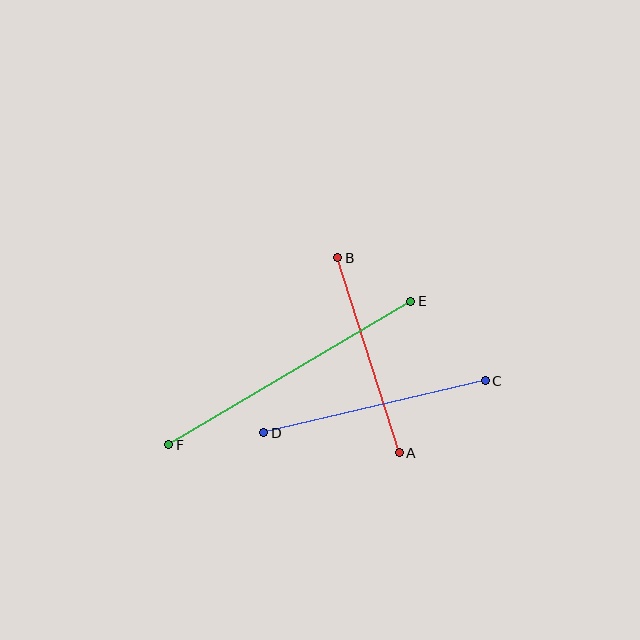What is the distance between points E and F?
The distance is approximately 281 pixels.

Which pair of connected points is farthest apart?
Points E and F are farthest apart.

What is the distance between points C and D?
The distance is approximately 227 pixels.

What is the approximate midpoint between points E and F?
The midpoint is at approximately (290, 373) pixels.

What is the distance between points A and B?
The distance is approximately 205 pixels.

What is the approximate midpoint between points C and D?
The midpoint is at approximately (374, 407) pixels.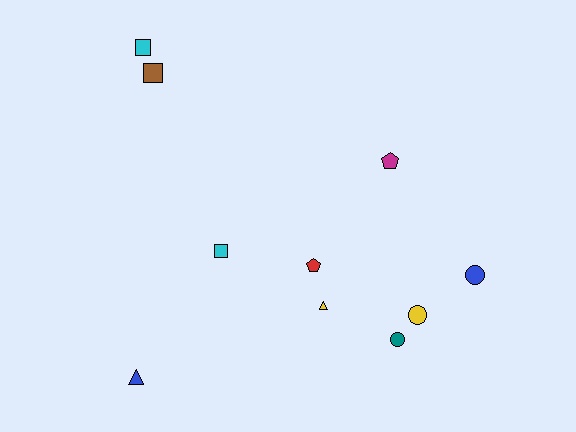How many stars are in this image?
There are no stars.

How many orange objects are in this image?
There are no orange objects.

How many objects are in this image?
There are 10 objects.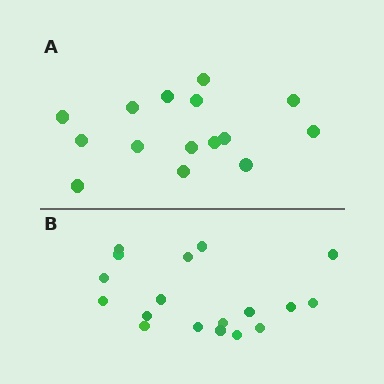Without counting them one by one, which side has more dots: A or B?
Region B (the bottom region) has more dots.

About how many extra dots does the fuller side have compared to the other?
Region B has just a few more — roughly 2 or 3 more dots than region A.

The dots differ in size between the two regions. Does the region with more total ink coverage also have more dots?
No. Region A has more total ink coverage because its dots are larger, but region B actually contains more individual dots. Total area can be misleading — the number of items is what matters here.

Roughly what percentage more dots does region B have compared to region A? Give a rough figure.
About 20% more.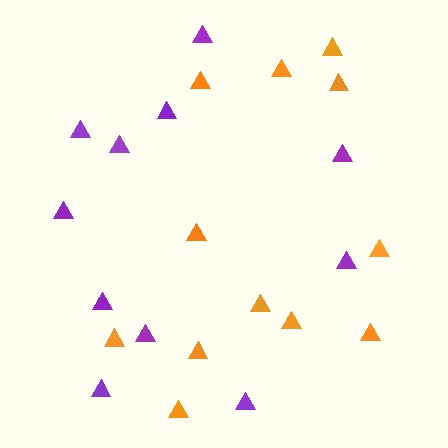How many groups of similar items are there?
There are 2 groups: one group of orange triangles (12) and one group of purple triangles (11).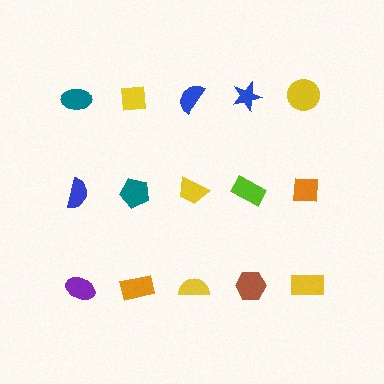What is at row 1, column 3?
A blue semicircle.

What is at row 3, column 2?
An orange rectangle.